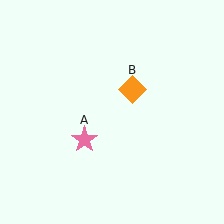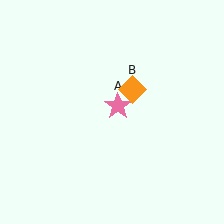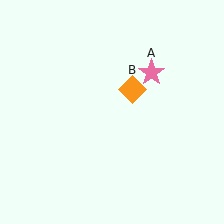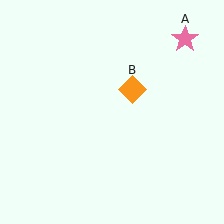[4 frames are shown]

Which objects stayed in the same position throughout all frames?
Orange diamond (object B) remained stationary.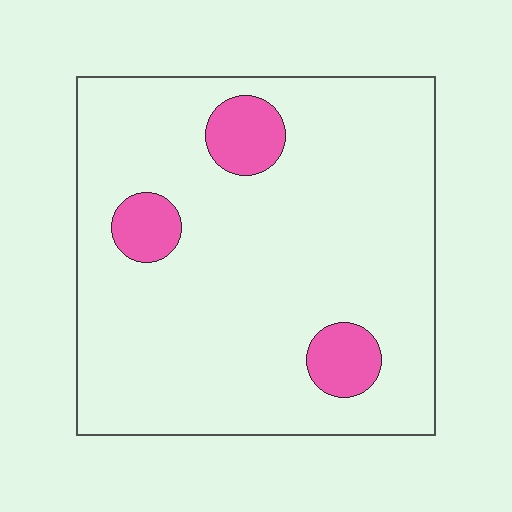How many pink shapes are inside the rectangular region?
3.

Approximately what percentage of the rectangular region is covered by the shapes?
Approximately 10%.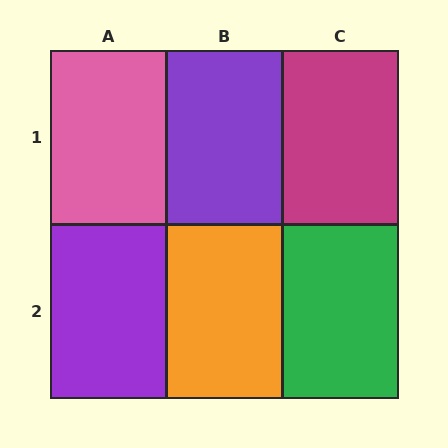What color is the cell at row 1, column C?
Magenta.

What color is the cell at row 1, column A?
Pink.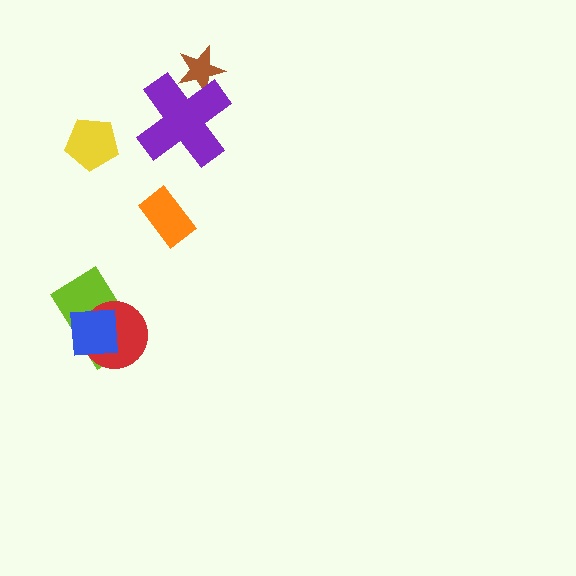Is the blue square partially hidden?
No, no other shape covers it.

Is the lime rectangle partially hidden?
Yes, it is partially covered by another shape.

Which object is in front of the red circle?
The blue square is in front of the red circle.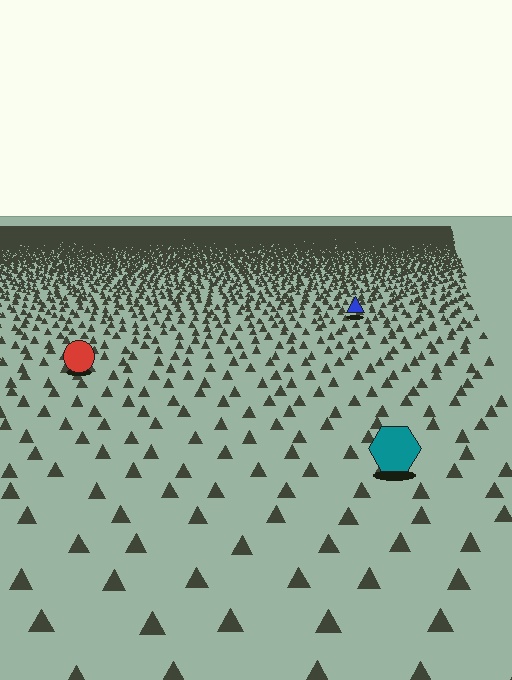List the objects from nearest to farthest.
From nearest to farthest: the teal hexagon, the red circle, the blue triangle.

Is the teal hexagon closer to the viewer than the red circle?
Yes. The teal hexagon is closer — you can tell from the texture gradient: the ground texture is coarser near it.